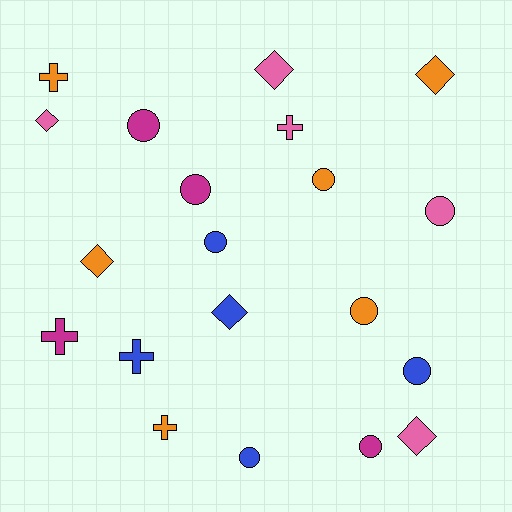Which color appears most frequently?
Orange, with 6 objects.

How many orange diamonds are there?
There are 2 orange diamonds.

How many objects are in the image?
There are 20 objects.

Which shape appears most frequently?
Circle, with 9 objects.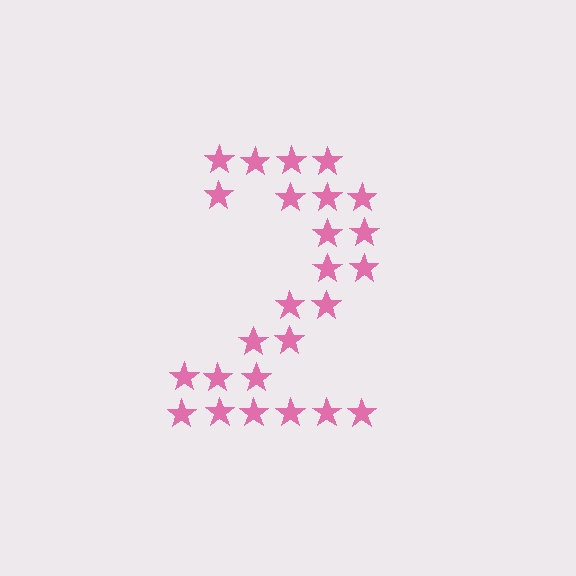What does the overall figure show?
The overall figure shows the digit 2.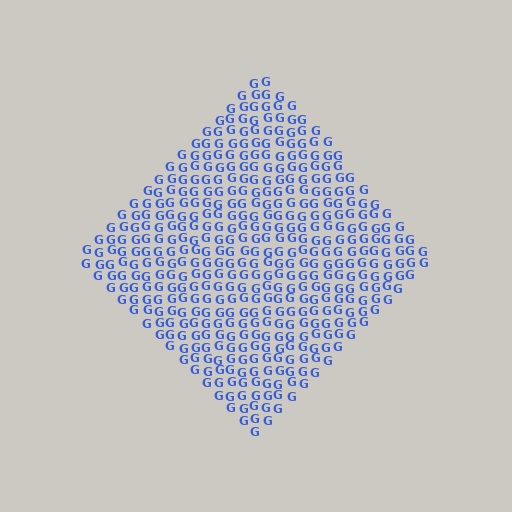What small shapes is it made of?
It is made of small letter G's.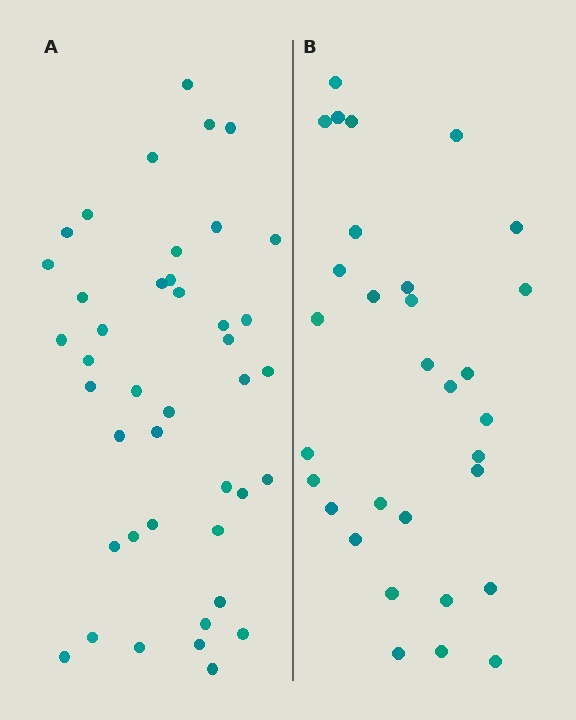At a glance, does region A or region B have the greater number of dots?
Region A (the left region) has more dots.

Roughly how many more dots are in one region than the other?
Region A has roughly 12 or so more dots than region B.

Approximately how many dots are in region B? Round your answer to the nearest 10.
About 30 dots. (The exact count is 31, which rounds to 30.)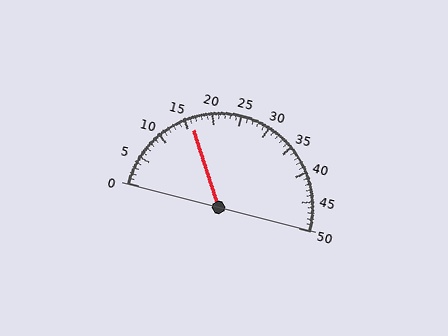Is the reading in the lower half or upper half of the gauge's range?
The reading is in the lower half of the range (0 to 50).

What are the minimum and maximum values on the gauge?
The gauge ranges from 0 to 50.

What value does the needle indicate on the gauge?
The needle indicates approximately 16.